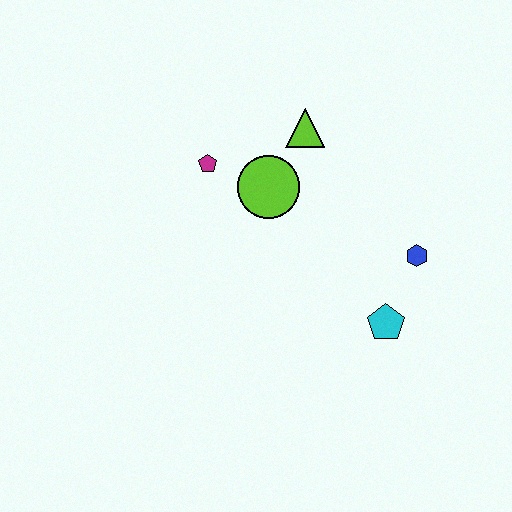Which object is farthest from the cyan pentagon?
The magenta pentagon is farthest from the cyan pentagon.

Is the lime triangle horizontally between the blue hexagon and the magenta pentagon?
Yes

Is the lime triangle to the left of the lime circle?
No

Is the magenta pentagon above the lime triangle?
No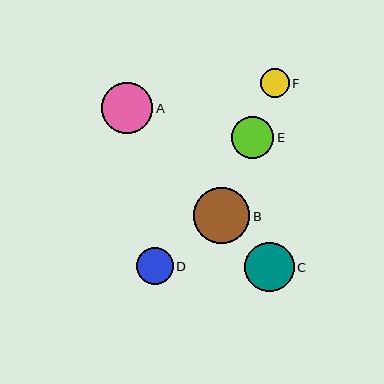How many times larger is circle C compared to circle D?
Circle C is approximately 1.3 times the size of circle D.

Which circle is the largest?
Circle B is the largest with a size of approximately 56 pixels.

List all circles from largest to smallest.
From largest to smallest: B, A, C, E, D, F.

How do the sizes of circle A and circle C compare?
Circle A and circle C are approximately the same size.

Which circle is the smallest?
Circle F is the smallest with a size of approximately 28 pixels.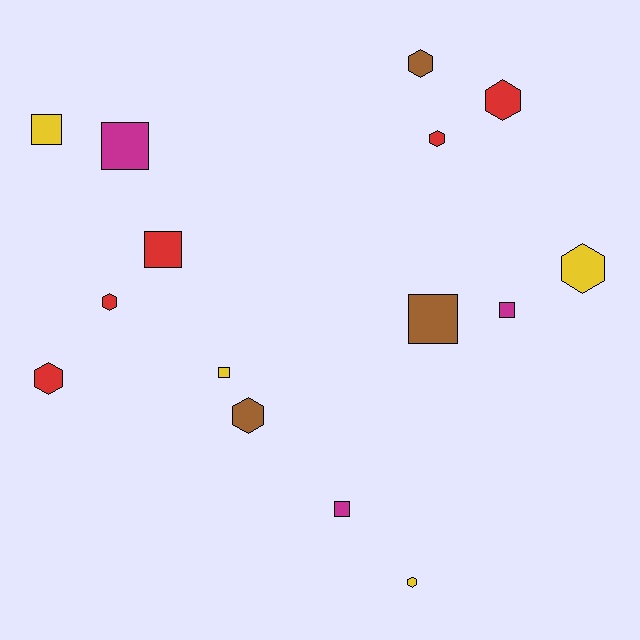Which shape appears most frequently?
Hexagon, with 8 objects.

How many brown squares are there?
There is 1 brown square.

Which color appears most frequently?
Red, with 5 objects.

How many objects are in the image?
There are 15 objects.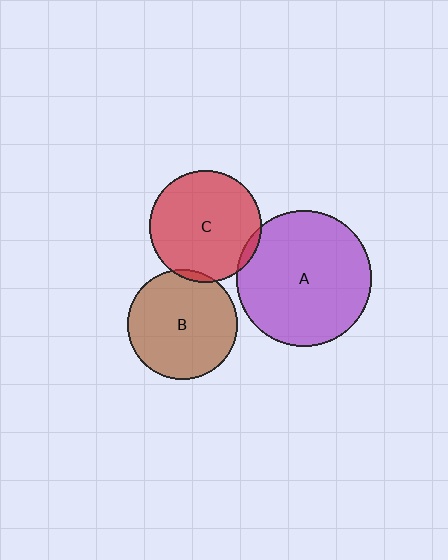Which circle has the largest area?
Circle A (purple).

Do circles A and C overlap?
Yes.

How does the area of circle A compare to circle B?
Approximately 1.5 times.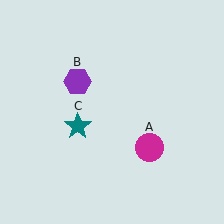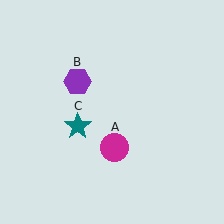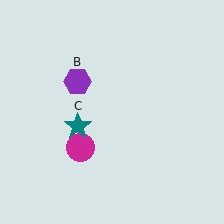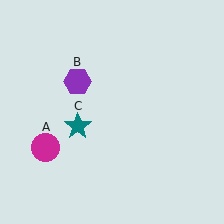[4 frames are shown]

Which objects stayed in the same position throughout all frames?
Purple hexagon (object B) and teal star (object C) remained stationary.